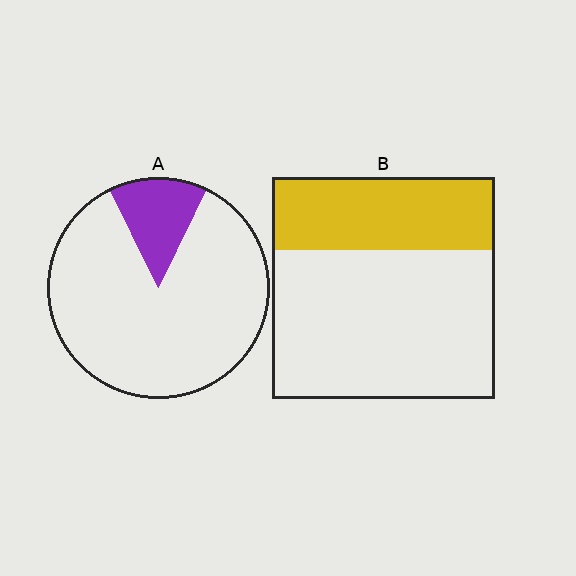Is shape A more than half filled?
No.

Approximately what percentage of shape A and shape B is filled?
A is approximately 15% and B is approximately 35%.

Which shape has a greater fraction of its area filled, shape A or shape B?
Shape B.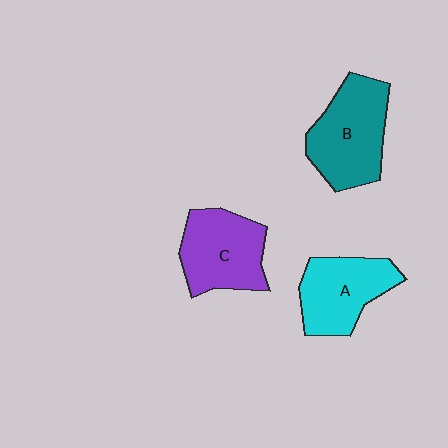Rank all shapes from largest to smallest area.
From largest to smallest: B (teal), C (purple), A (cyan).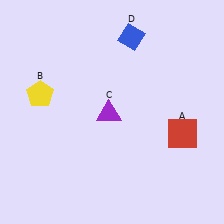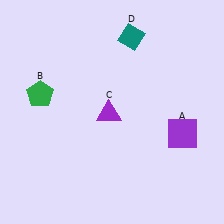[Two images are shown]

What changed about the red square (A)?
In Image 1, A is red. In Image 2, it changed to purple.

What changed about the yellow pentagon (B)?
In Image 1, B is yellow. In Image 2, it changed to green.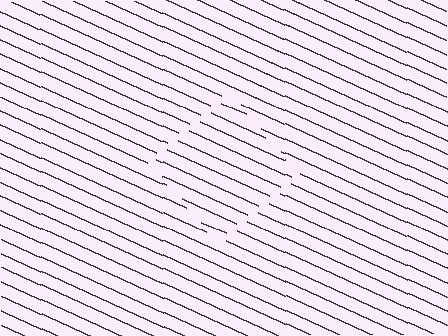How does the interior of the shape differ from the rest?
The interior of the shape contains the same grating, shifted by half a period — the contour is defined by the phase discontinuity where line-ends from the inner and outer gratings abut.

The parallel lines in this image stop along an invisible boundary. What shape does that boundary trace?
An illusory square. The interior of the shape contains the same grating, shifted by half a period — the contour is defined by the phase discontinuity where line-ends from the inner and outer gratings abut.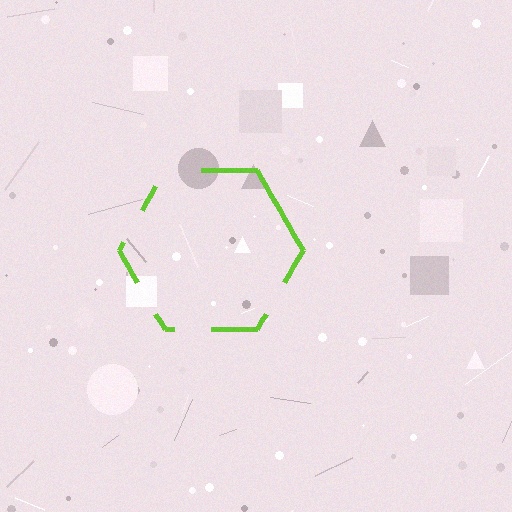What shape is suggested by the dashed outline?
The dashed outline suggests a hexagon.